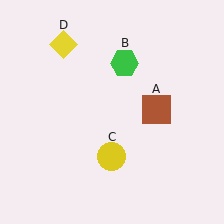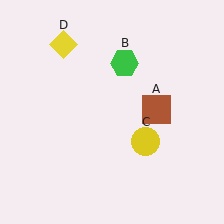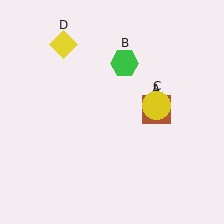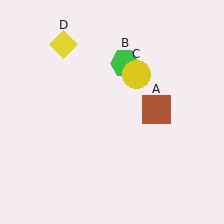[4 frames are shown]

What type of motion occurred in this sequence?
The yellow circle (object C) rotated counterclockwise around the center of the scene.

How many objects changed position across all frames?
1 object changed position: yellow circle (object C).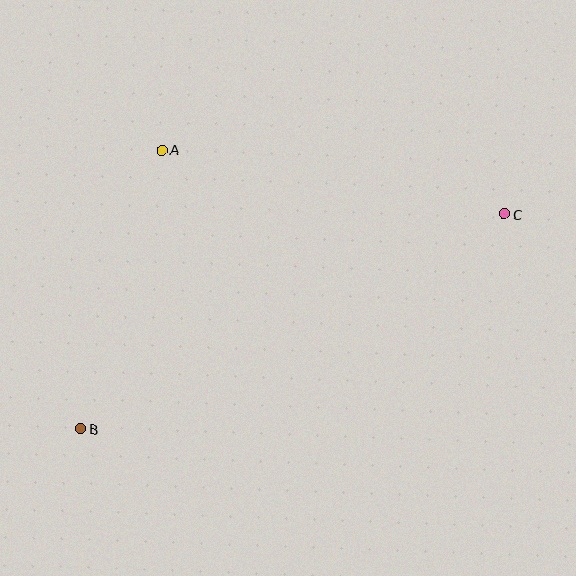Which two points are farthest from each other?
Points B and C are farthest from each other.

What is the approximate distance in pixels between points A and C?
The distance between A and C is approximately 348 pixels.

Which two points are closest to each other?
Points A and B are closest to each other.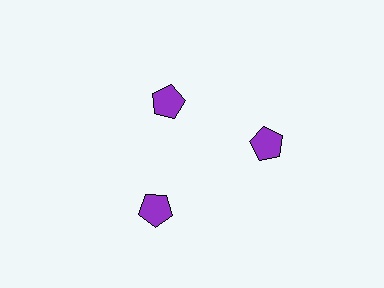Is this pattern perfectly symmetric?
No. The 3 purple pentagons are arranged in a ring, but one element near the 11 o'clock position is pulled inward toward the center, breaking the 3-fold rotational symmetry.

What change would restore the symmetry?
The symmetry would be restored by moving it outward, back onto the ring so that all 3 pentagons sit at equal angles and equal distance from the center.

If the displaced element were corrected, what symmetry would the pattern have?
It would have 3-fold rotational symmetry — the pattern would map onto itself every 120 degrees.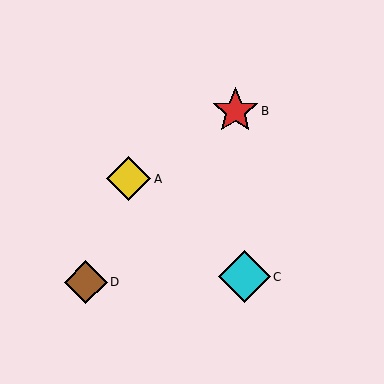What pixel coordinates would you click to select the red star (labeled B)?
Click at (235, 111) to select the red star B.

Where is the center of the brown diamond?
The center of the brown diamond is at (86, 282).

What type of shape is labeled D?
Shape D is a brown diamond.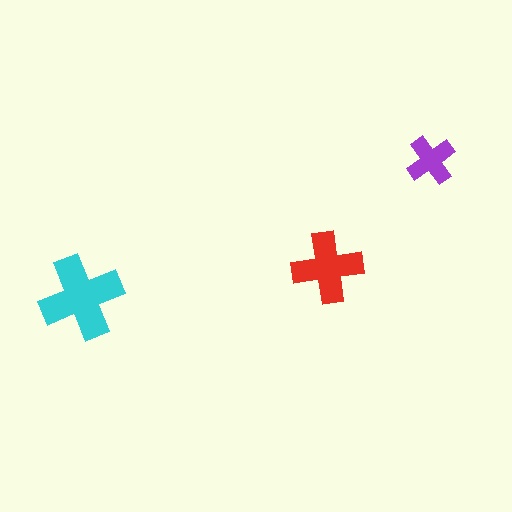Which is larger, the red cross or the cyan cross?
The cyan one.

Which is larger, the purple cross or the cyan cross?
The cyan one.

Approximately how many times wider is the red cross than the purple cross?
About 1.5 times wider.